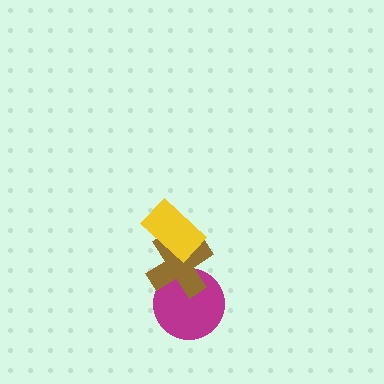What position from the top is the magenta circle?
The magenta circle is 3rd from the top.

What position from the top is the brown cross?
The brown cross is 2nd from the top.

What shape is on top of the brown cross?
The yellow rectangle is on top of the brown cross.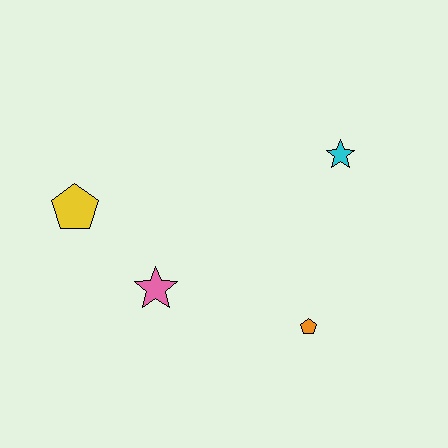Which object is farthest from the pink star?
The cyan star is farthest from the pink star.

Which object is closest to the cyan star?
The orange pentagon is closest to the cyan star.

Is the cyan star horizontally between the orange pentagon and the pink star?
No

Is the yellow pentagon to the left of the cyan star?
Yes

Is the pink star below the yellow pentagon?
Yes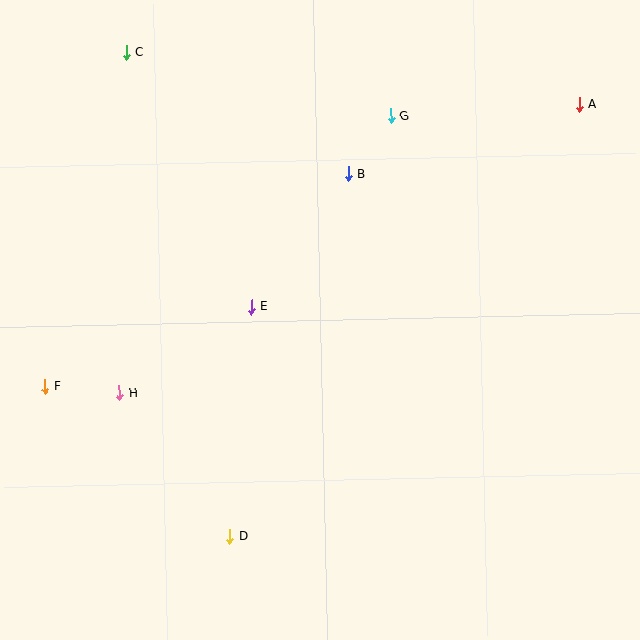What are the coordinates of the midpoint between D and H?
The midpoint between D and H is at (174, 465).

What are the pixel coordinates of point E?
Point E is at (251, 307).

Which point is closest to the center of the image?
Point E at (251, 307) is closest to the center.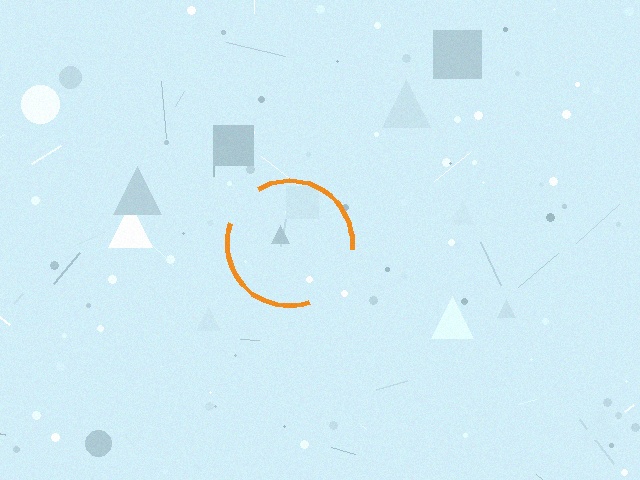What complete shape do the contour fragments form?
The contour fragments form a circle.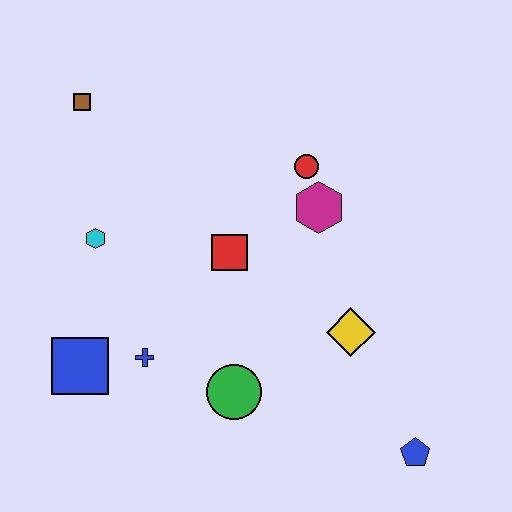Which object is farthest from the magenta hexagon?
The blue square is farthest from the magenta hexagon.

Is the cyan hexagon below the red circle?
Yes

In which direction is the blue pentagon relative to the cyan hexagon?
The blue pentagon is to the right of the cyan hexagon.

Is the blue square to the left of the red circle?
Yes